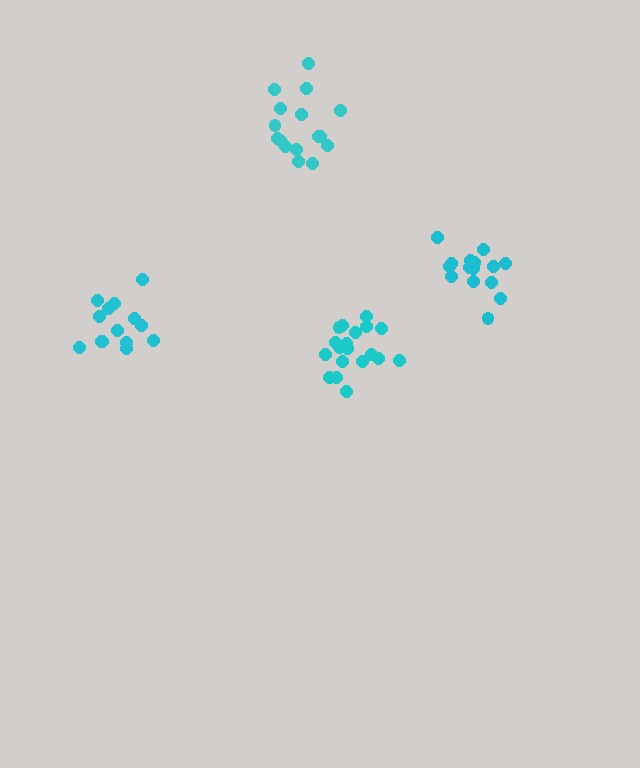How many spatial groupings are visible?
There are 4 spatial groupings.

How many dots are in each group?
Group 1: 19 dots, Group 2: 16 dots, Group 3: 15 dots, Group 4: 14 dots (64 total).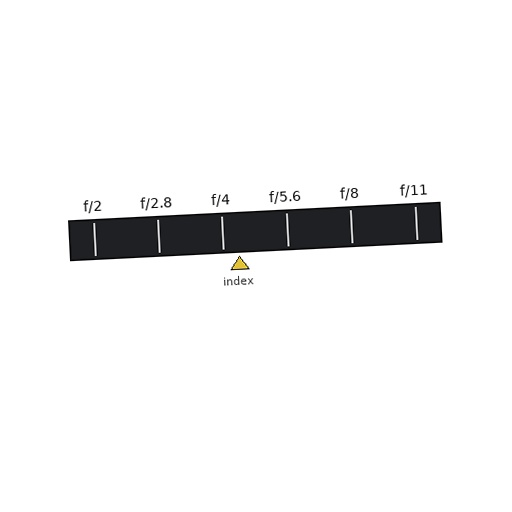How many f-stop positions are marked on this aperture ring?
There are 6 f-stop positions marked.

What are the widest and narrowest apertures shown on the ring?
The widest aperture shown is f/2 and the narrowest is f/11.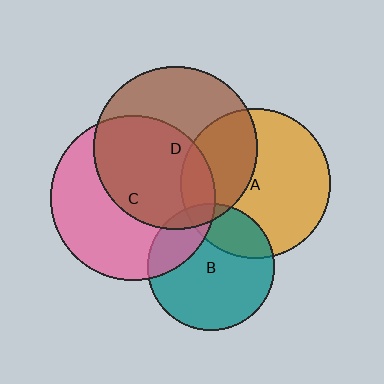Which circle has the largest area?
Circle C (pink).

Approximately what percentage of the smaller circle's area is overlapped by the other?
Approximately 10%.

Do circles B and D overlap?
Yes.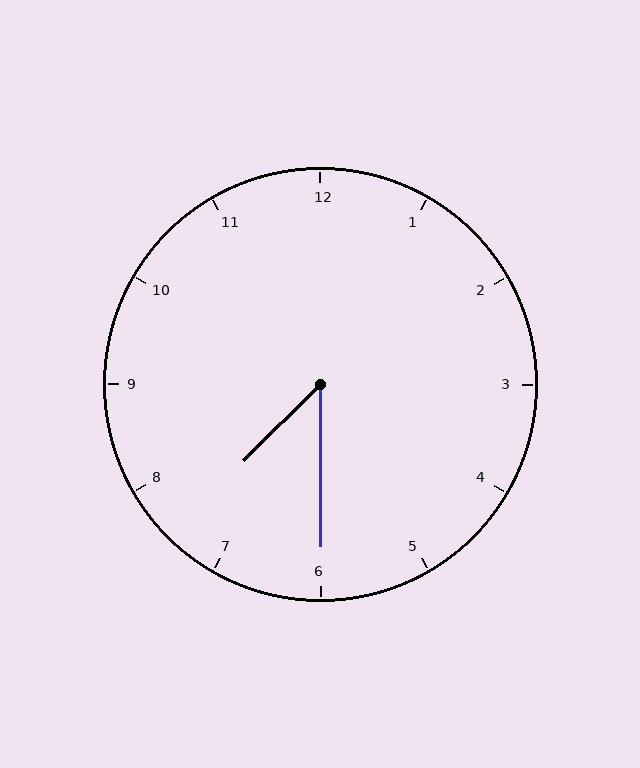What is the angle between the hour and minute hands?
Approximately 45 degrees.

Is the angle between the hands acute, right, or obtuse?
It is acute.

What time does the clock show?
7:30.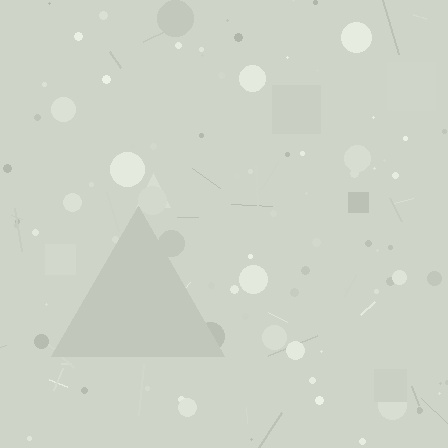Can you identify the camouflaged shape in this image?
The camouflaged shape is a triangle.